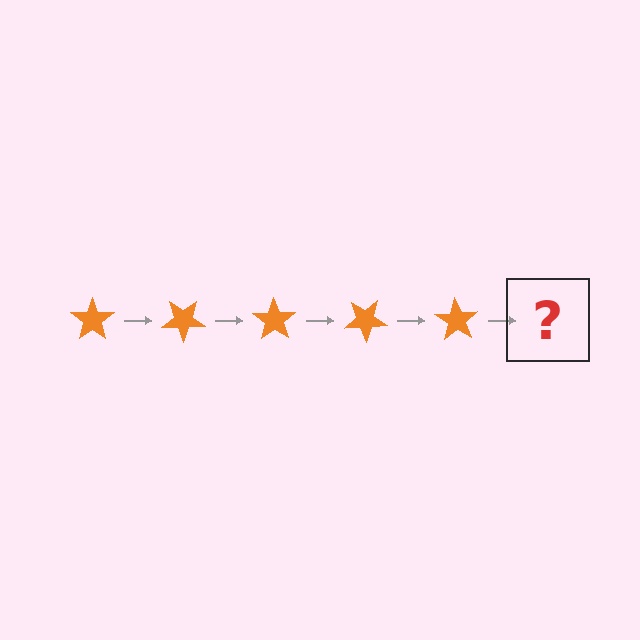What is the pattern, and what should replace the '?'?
The pattern is that the star rotates 35 degrees each step. The '?' should be an orange star rotated 175 degrees.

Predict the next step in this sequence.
The next step is an orange star rotated 175 degrees.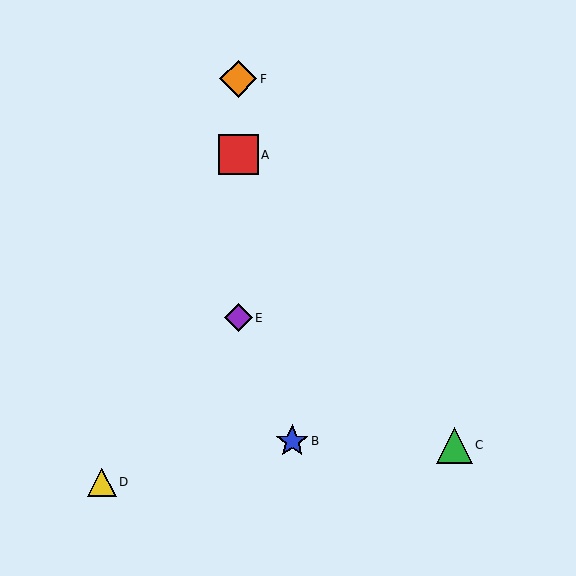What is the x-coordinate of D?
Object D is at x≈102.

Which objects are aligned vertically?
Objects A, E, F are aligned vertically.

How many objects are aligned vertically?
3 objects (A, E, F) are aligned vertically.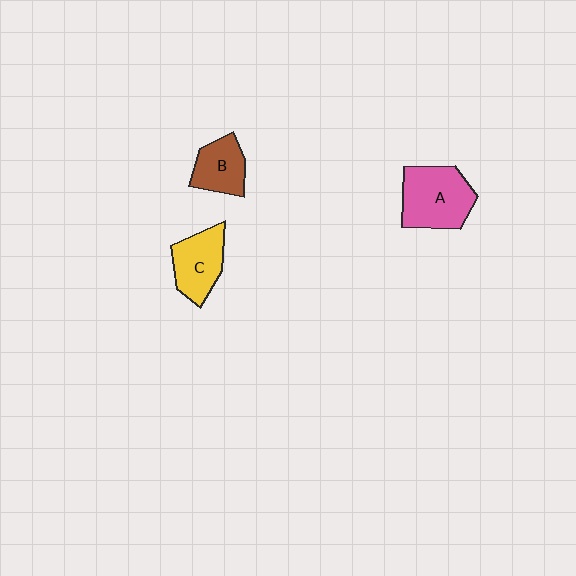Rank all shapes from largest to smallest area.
From largest to smallest: A (pink), C (yellow), B (brown).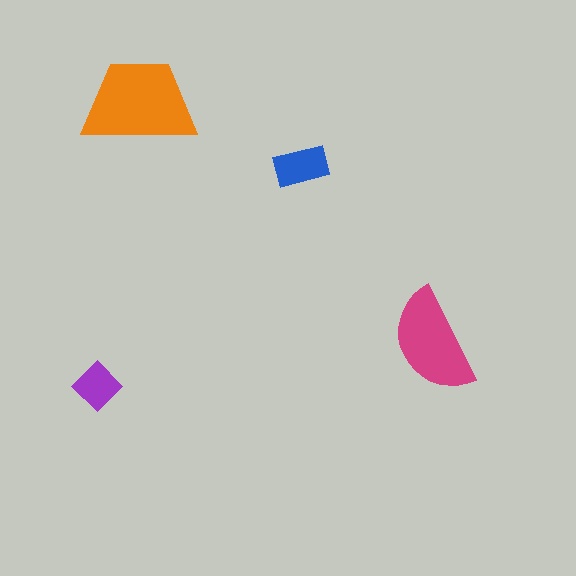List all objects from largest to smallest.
The orange trapezoid, the magenta semicircle, the blue rectangle, the purple diamond.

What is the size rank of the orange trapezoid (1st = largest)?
1st.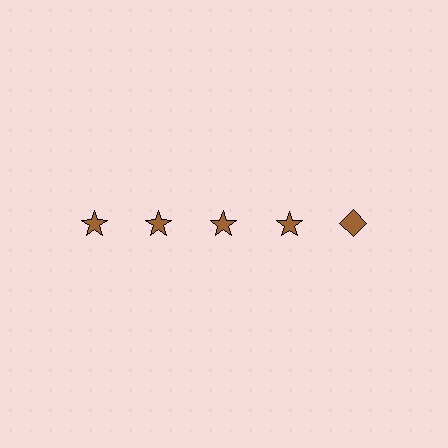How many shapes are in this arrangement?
There are 5 shapes arranged in a grid pattern.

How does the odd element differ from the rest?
It has a different shape: diamond instead of star.